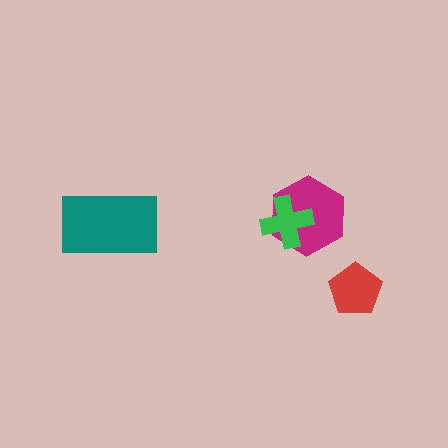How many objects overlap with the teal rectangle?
0 objects overlap with the teal rectangle.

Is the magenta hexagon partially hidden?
Yes, it is partially covered by another shape.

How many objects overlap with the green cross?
1 object overlaps with the green cross.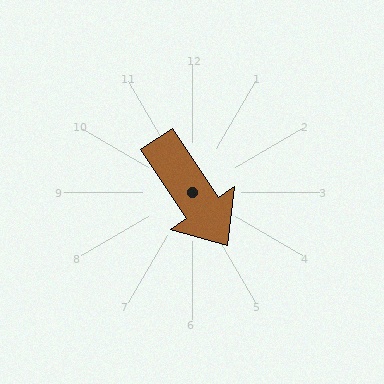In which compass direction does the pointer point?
Southeast.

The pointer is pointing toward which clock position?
Roughly 5 o'clock.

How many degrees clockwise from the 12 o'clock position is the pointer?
Approximately 147 degrees.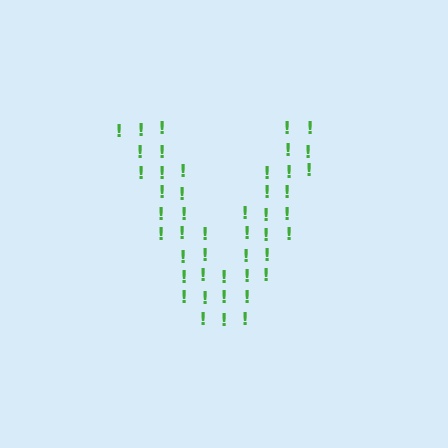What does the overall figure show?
The overall figure shows the letter V.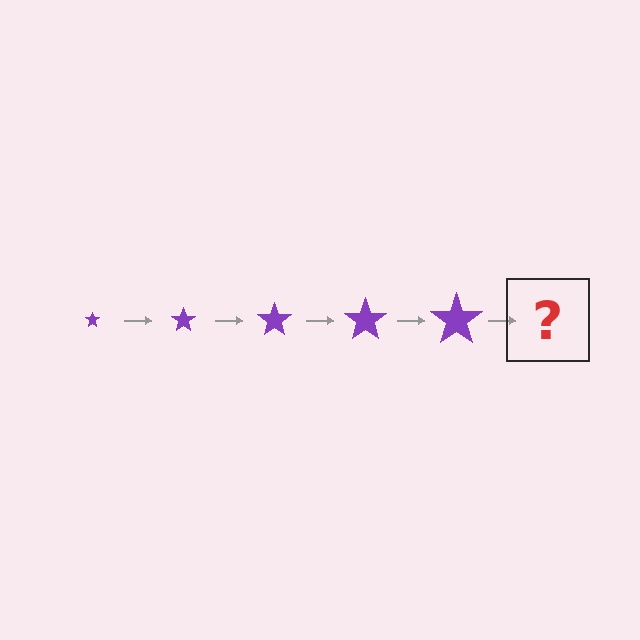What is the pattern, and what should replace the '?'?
The pattern is that the star gets progressively larger each step. The '?' should be a purple star, larger than the previous one.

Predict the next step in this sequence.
The next step is a purple star, larger than the previous one.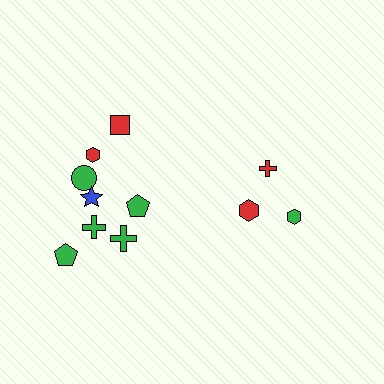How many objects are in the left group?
There are 8 objects.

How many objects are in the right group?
There are 3 objects.